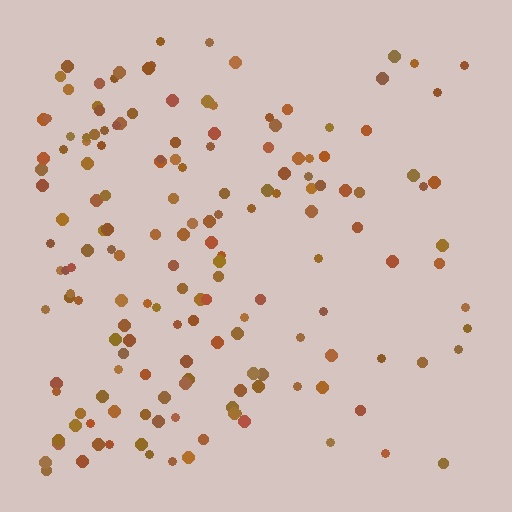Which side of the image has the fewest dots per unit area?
The right.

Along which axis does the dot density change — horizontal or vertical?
Horizontal.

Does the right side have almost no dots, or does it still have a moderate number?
Still a moderate number, just noticeably fewer than the left.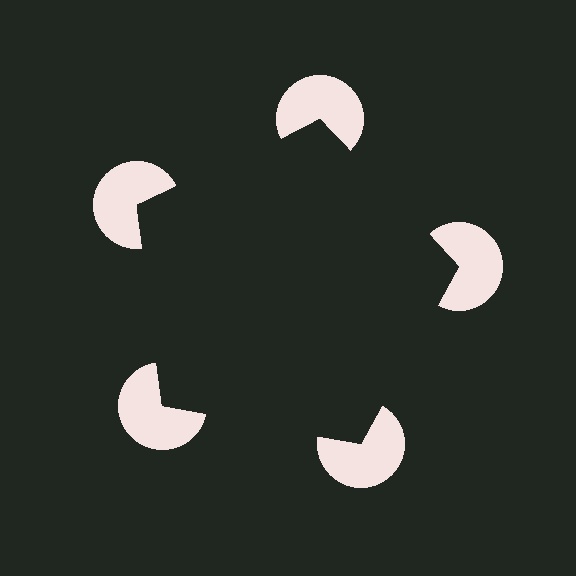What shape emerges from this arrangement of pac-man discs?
An illusory pentagon — its edges are inferred from the aligned wedge cuts in the pac-man discs, not physically drawn.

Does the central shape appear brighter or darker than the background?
It typically appears slightly darker than the background, even though no actual brightness change is drawn.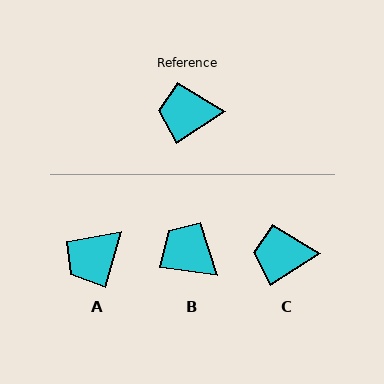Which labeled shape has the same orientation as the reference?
C.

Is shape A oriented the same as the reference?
No, it is off by about 41 degrees.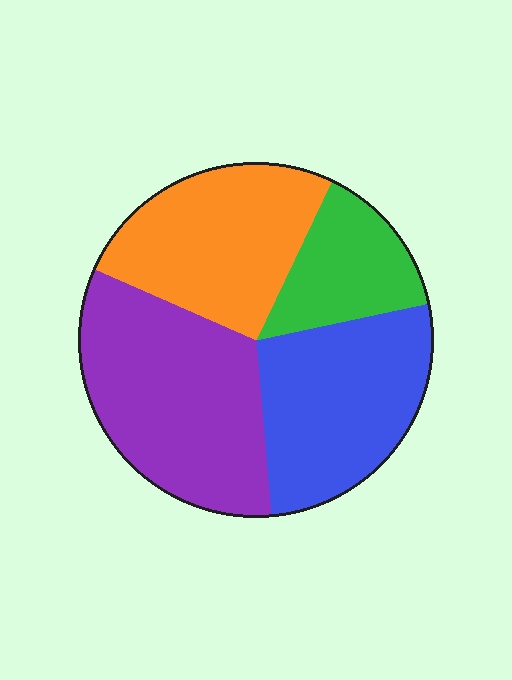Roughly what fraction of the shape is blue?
Blue covers around 25% of the shape.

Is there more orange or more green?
Orange.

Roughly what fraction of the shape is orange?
Orange takes up about one quarter (1/4) of the shape.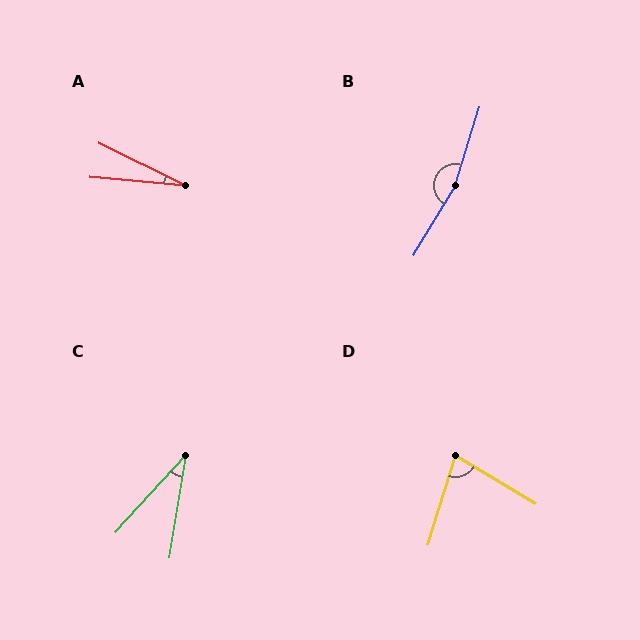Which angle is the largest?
B, at approximately 167 degrees.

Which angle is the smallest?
A, at approximately 21 degrees.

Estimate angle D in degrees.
Approximately 76 degrees.